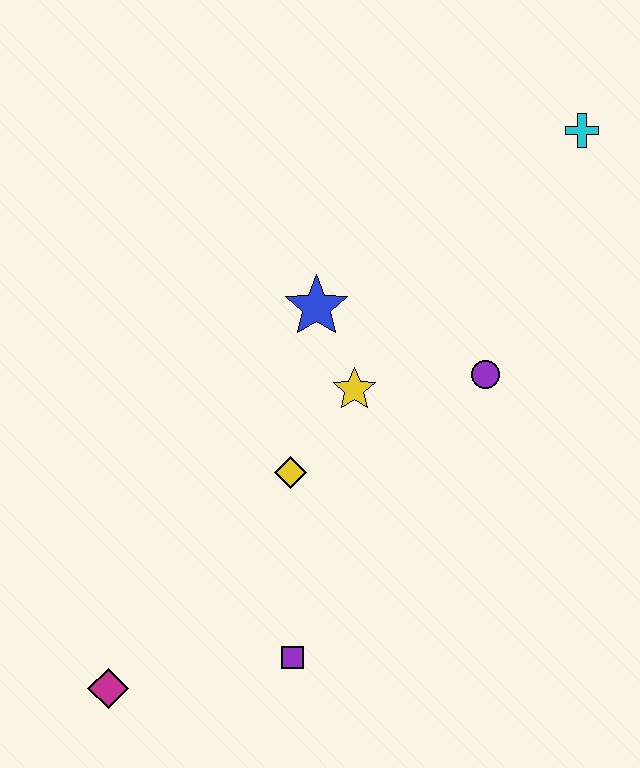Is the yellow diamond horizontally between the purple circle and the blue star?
No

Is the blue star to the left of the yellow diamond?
No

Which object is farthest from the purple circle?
The magenta diamond is farthest from the purple circle.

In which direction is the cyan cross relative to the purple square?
The cyan cross is above the purple square.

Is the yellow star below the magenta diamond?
No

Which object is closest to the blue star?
The yellow star is closest to the blue star.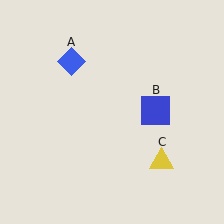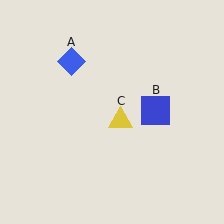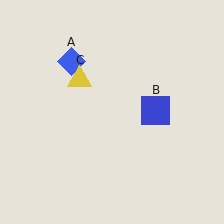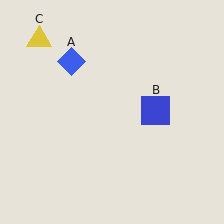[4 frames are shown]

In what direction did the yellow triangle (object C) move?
The yellow triangle (object C) moved up and to the left.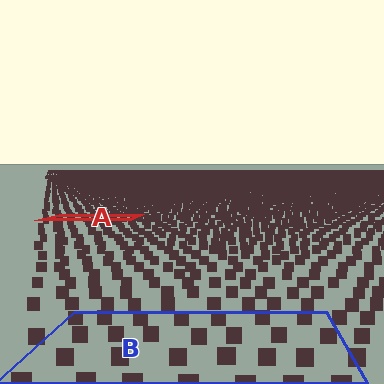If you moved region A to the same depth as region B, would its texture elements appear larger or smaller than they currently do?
They would appear larger. At a closer depth, the same texture elements are projected at a bigger on-screen size.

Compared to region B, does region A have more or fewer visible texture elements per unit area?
Region A has more texture elements per unit area — they are packed more densely because it is farther away.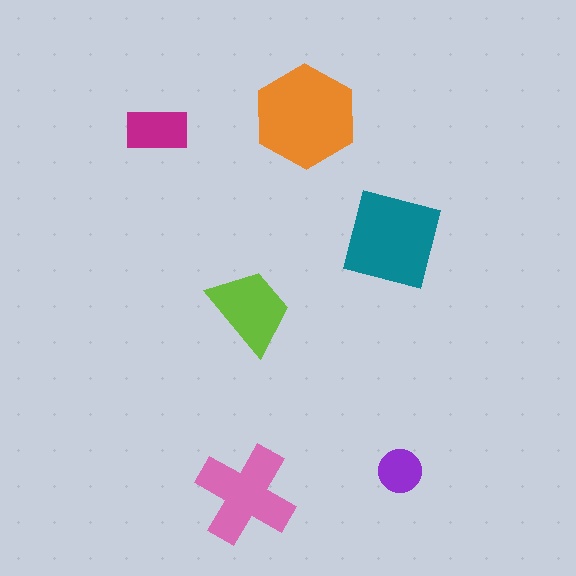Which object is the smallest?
The purple circle.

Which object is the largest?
The orange hexagon.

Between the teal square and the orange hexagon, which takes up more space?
The orange hexagon.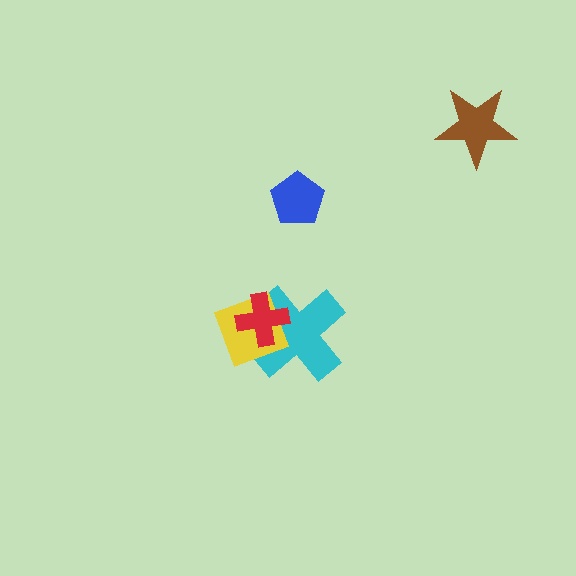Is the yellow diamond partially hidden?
Yes, it is partially covered by another shape.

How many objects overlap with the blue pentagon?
0 objects overlap with the blue pentagon.